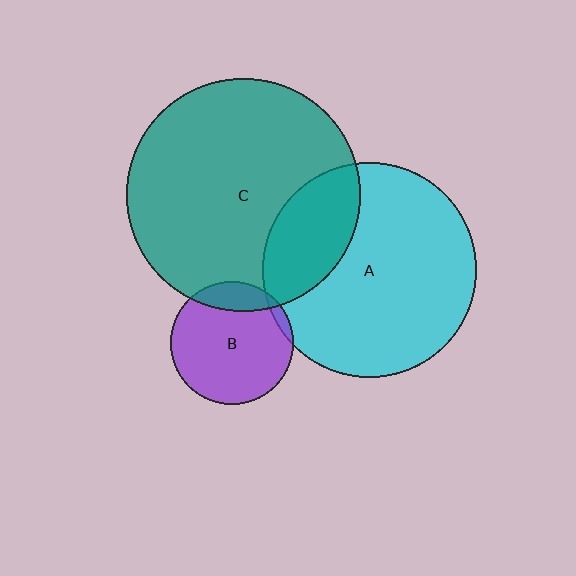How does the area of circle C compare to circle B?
Approximately 3.6 times.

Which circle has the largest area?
Circle C (teal).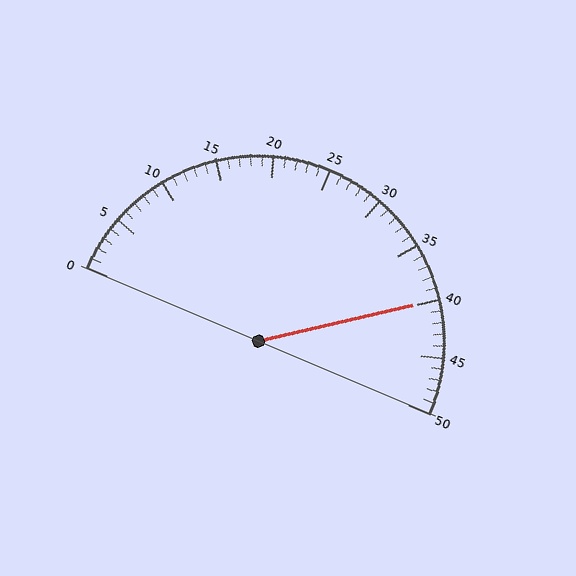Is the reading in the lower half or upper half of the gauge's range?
The reading is in the upper half of the range (0 to 50).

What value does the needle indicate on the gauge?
The needle indicates approximately 40.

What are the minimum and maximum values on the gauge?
The gauge ranges from 0 to 50.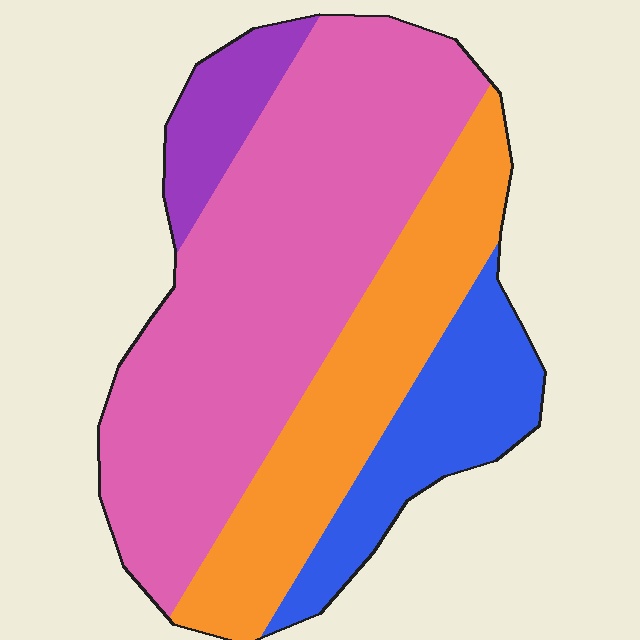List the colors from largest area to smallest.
From largest to smallest: pink, orange, blue, purple.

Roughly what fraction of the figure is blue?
Blue covers roughly 15% of the figure.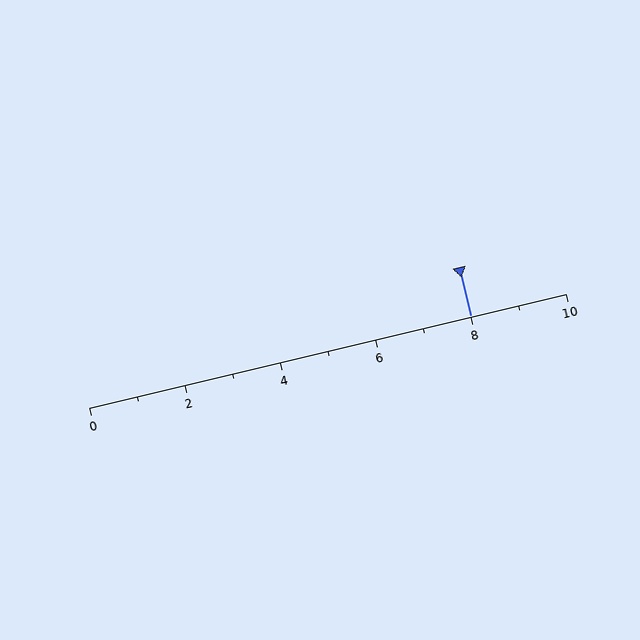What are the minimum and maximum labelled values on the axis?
The axis runs from 0 to 10.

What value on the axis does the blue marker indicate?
The marker indicates approximately 8.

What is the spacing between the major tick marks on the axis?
The major ticks are spaced 2 apart.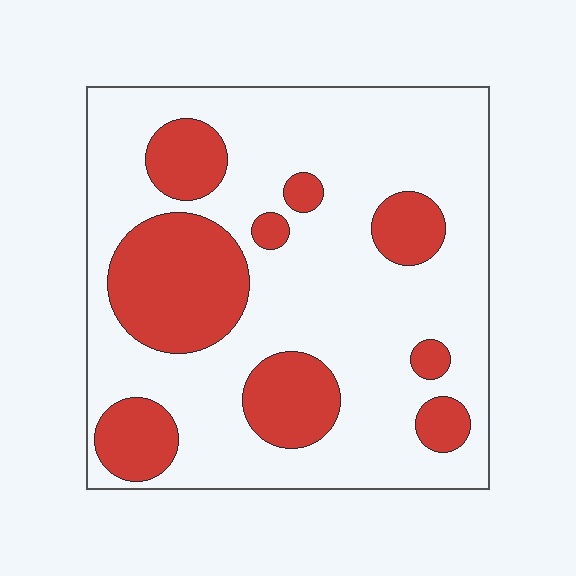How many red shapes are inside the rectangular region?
9.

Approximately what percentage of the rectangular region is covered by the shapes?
Approximately 30%.